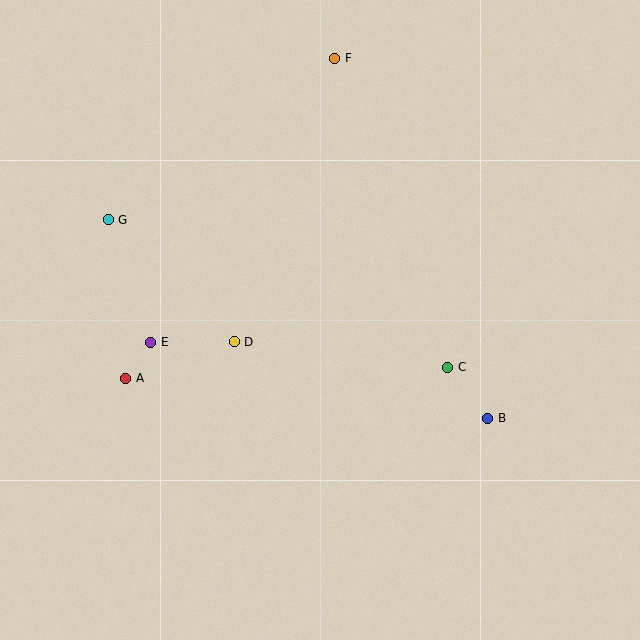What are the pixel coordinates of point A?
Point A is at (126, 378).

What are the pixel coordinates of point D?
Point D is at (234, 342).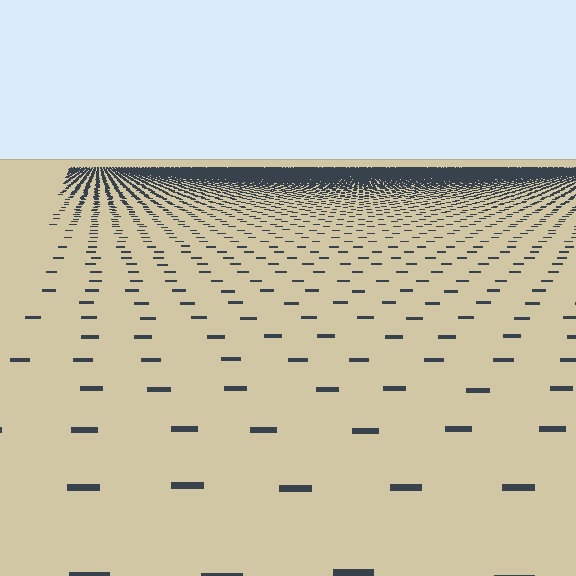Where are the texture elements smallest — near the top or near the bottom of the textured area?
Near the top.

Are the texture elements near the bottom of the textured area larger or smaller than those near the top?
Larger. Near the bottom, elements are closer to the viewer and appear at a bigger on-screen size.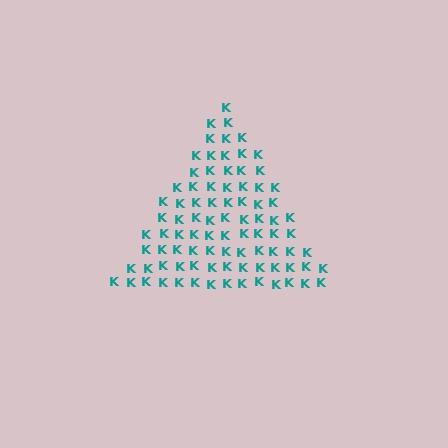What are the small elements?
The small elements are letter K's.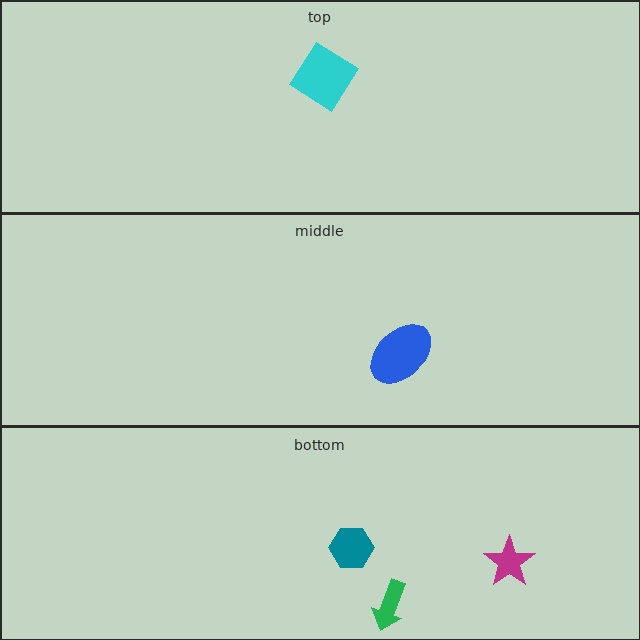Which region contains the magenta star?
The bottom region.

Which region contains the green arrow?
The bottom region.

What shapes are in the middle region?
The blue ellipse.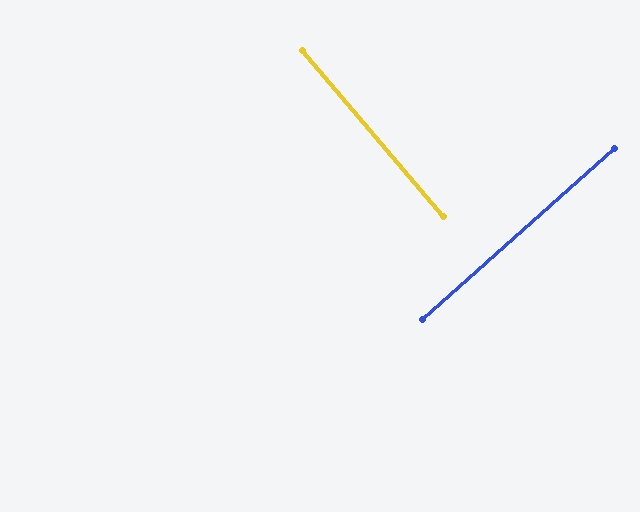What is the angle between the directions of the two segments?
Approximately 89 degrees.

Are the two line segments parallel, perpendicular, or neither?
Perpendicular — they meet at approximately 89°.